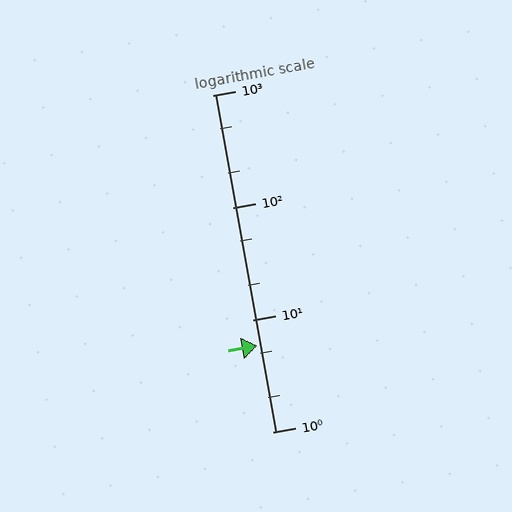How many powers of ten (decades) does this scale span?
The scale spans 3 decades, from 1 to 1000.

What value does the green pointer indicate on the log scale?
The pointer indicates approximately 5.9.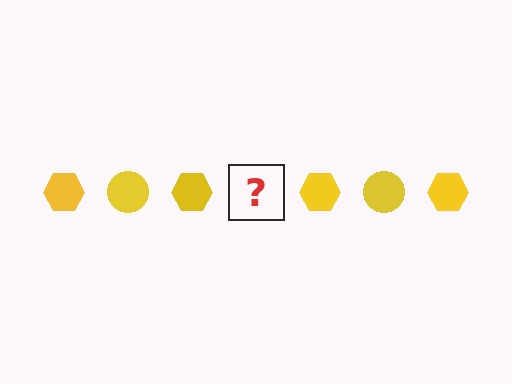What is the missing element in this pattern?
The missing element is a yellow circle.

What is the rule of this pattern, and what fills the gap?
The rule is that the pattern cycles through hexagon, circle shapes in yellow. The gap should be filled with a yellow circle.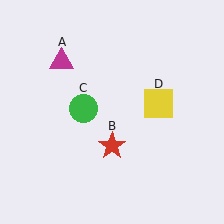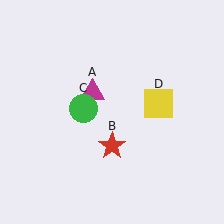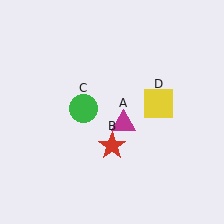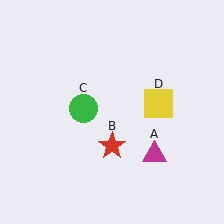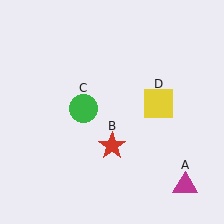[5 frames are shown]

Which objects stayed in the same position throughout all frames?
Red star (object B) and green circle (object C) and yellow square (object D) remained stationary.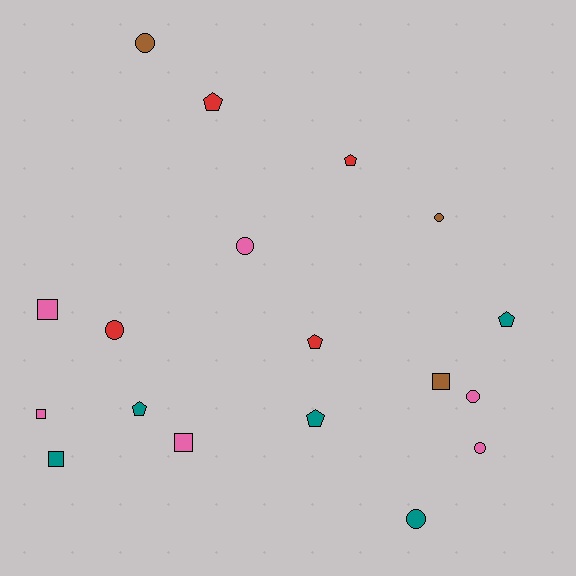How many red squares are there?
There are no red squares.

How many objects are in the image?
There are 18 objects.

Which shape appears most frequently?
Circle, with 7 objects.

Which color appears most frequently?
Pink, with 6 objects.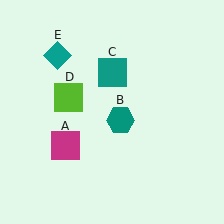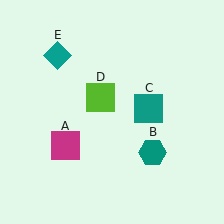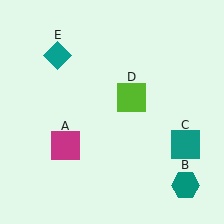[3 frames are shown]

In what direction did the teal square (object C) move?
The teal square (object C) moved down and to the right.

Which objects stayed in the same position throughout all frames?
Magenta square (object A) and teal diamond (object E) remained stationary.